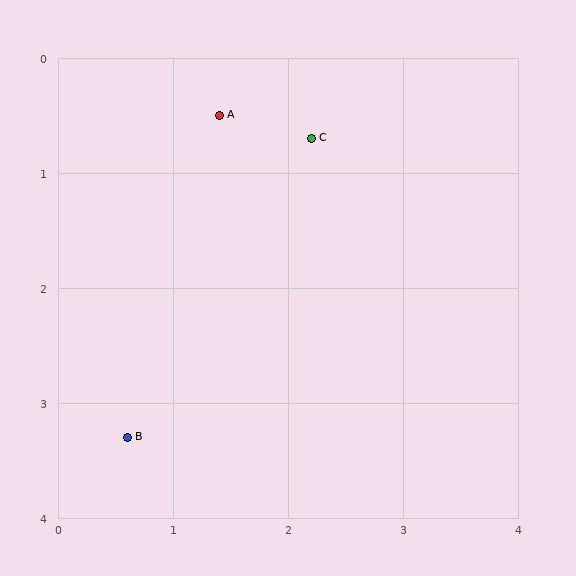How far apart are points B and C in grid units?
Points B and C are about 3.1 grid units apart.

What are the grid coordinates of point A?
Point A is at approximately (1.4, 0.5).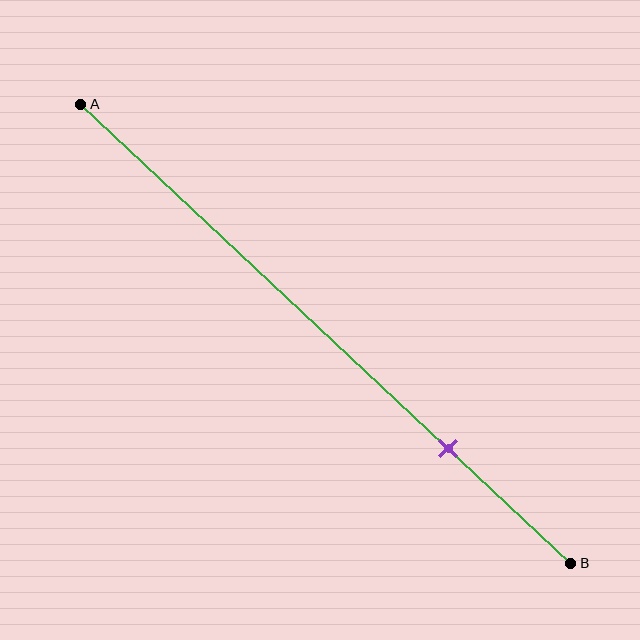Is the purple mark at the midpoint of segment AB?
No, the mark is at about 75% from A, not at the 50% midpoint.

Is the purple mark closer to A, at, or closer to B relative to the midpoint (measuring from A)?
The purple mark is closer to point B than the midpoint of segment AB.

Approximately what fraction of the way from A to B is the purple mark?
The purple mark is approximately 75% of the way from A to B.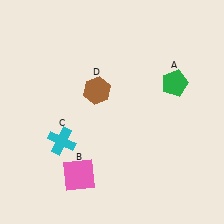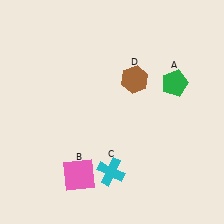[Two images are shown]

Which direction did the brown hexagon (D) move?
The brown hexagon (D) moved right.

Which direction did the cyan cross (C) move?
The cyan cross (C) moved right.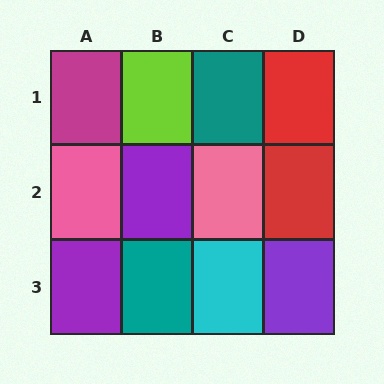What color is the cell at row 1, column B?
Lime.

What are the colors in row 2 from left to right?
Pink, purple, pink, red.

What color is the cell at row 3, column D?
Purple.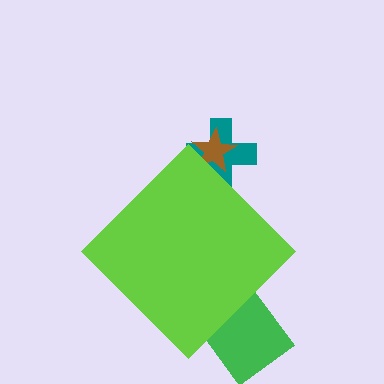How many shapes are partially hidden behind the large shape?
3 shapes are partially hidden.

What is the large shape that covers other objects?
A lime diamond.